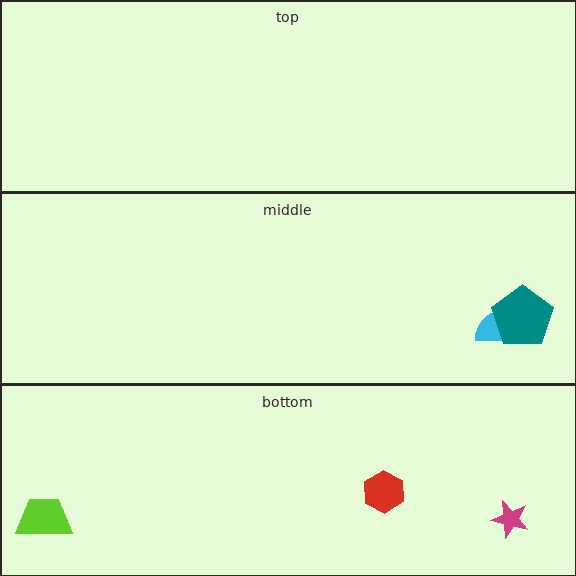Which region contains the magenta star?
The bottom region.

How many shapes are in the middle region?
2.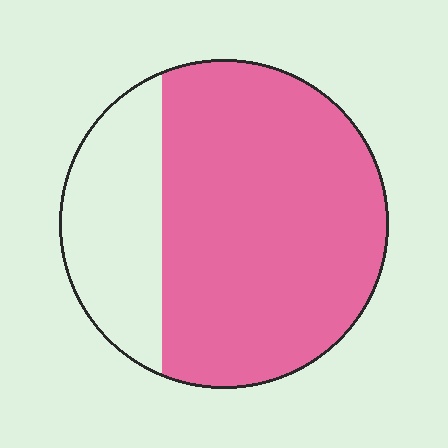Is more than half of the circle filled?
Yes.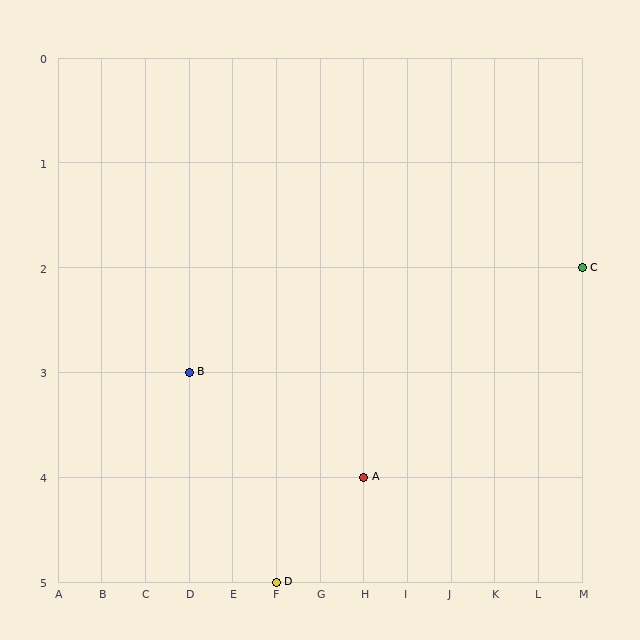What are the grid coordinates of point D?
Point D is at grid coordinates (F, 5).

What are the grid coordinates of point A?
Point A is at grid coordinates (H, 4).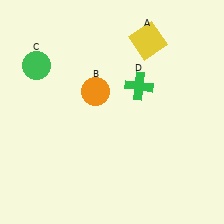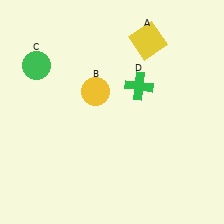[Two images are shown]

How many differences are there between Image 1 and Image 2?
There is 1 difference between the two images.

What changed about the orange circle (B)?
In Image 1, B is orange. In Image 2, it changed to yellow.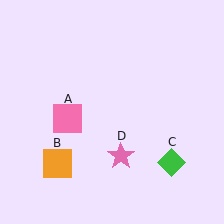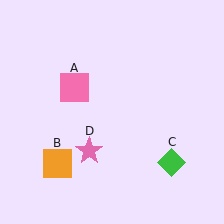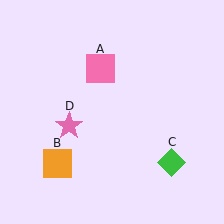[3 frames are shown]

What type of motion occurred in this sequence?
The pink square (object A), pink star (object D) rotated clockwise around the center of the scene.